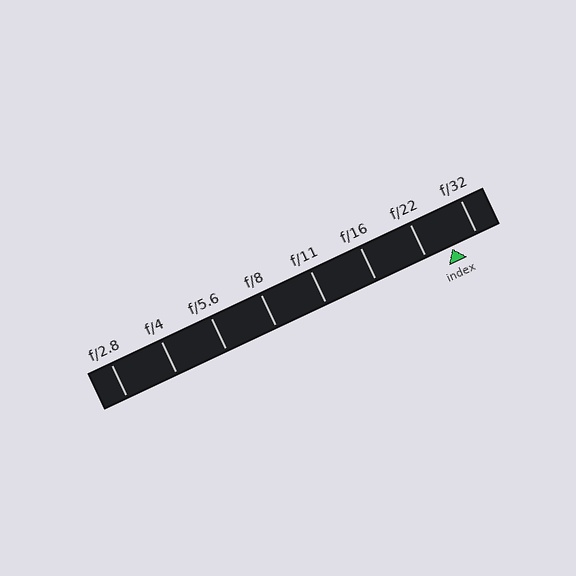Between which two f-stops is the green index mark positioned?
The index mark is between f/22 and f/32.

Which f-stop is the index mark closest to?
The index mark is closest to f/32.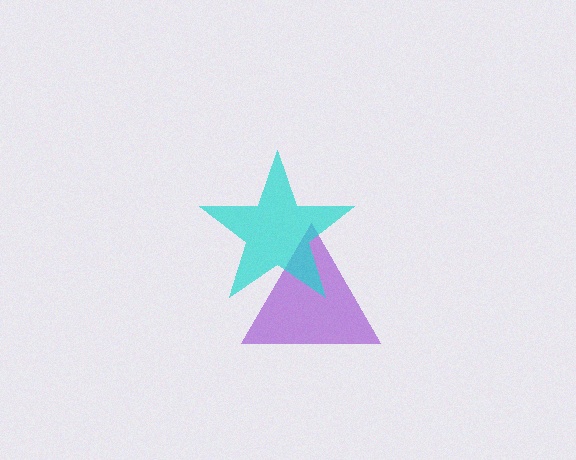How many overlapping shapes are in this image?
There are 2 overlapping shapes in the image.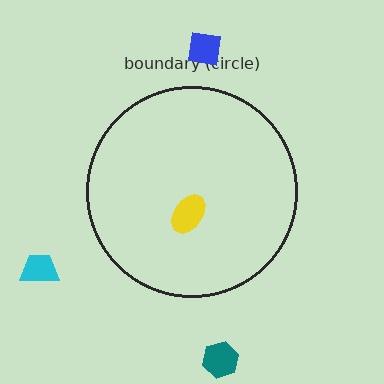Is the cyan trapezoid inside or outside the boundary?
Outside.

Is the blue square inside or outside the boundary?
Outside.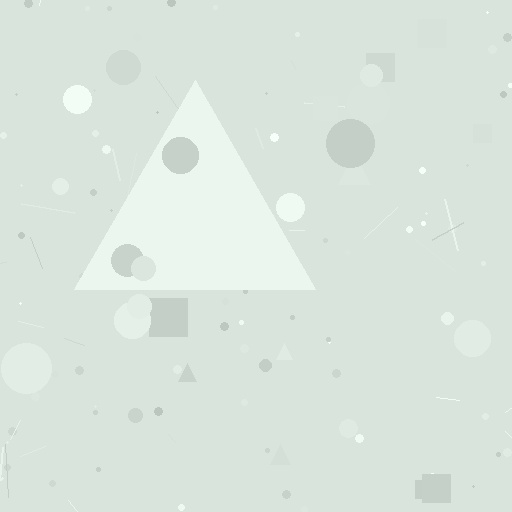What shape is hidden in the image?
A triangle is hidden in the image.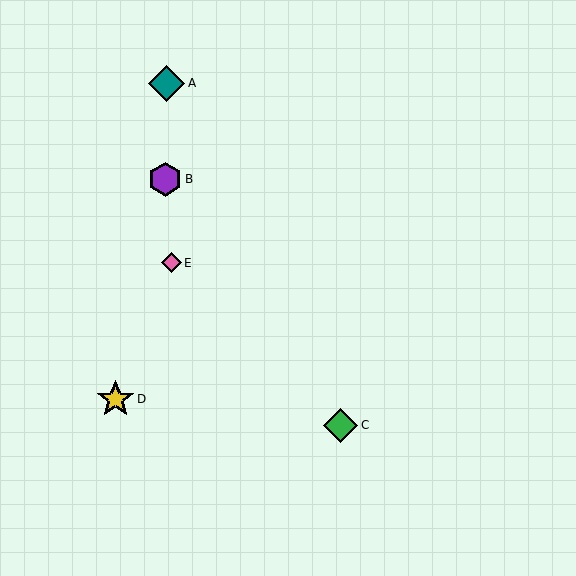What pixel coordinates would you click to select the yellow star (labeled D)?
Click at (115, 399) to select the yellow star D.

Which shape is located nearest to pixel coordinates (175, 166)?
The purple hexagon (labeled B) at (165, 179) is nearest to that location.